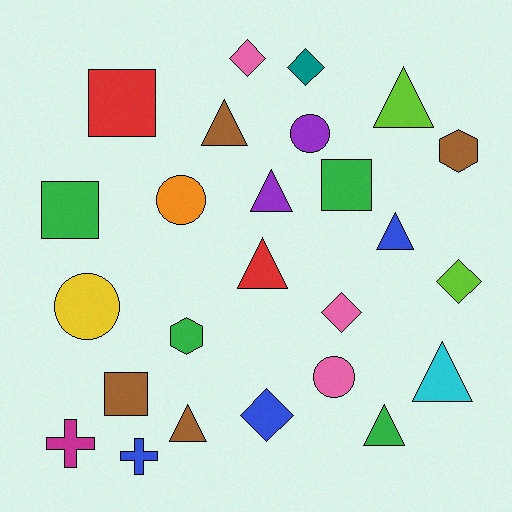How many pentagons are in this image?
There are no pentagons.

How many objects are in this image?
There are 25 objects.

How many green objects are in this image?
There are 4 green objects.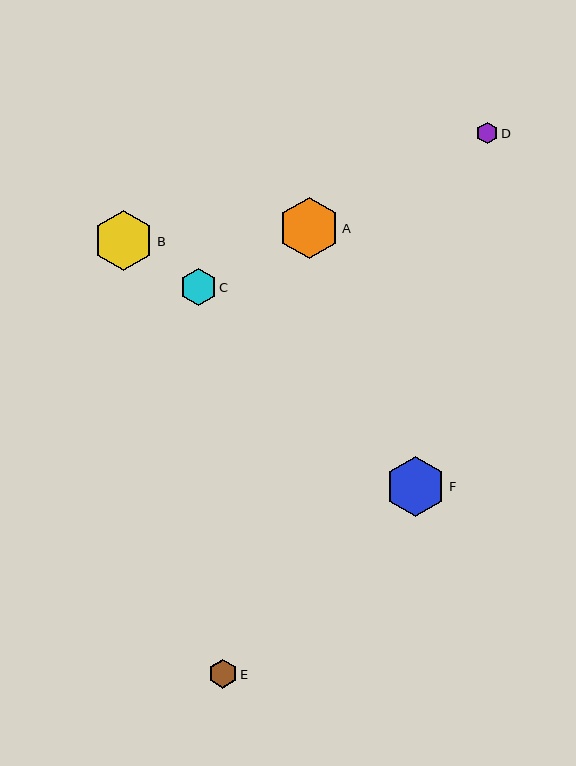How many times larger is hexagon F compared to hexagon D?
Hexagon F is approximately 2.8 times the size of hexagon D.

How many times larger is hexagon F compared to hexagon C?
Hexagon F is approximately 1.7 times the size of hexagon C.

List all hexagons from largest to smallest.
From largest to smallest: A, B, F, C, E, D.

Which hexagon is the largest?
Hexagon A is the largest with a size of approximately 61 pixels.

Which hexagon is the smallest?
Hexagon D is the smallest with a size of approximately 21 pixels.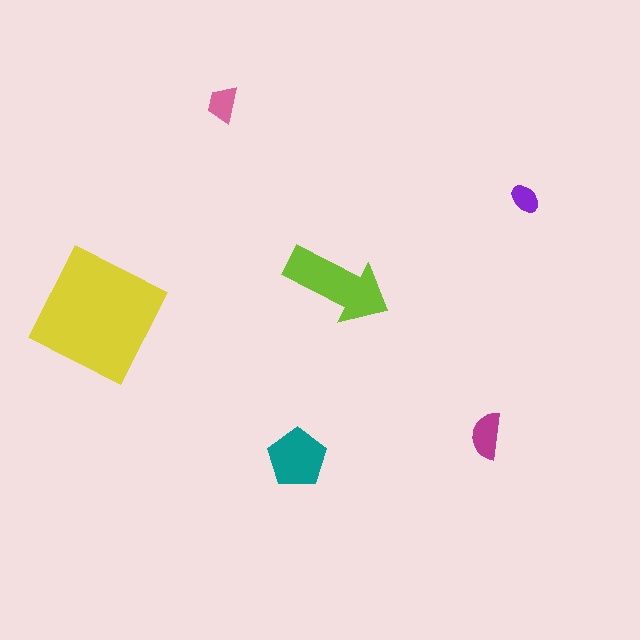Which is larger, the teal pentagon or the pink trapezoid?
The teal pentagon.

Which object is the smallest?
The purple ellipse.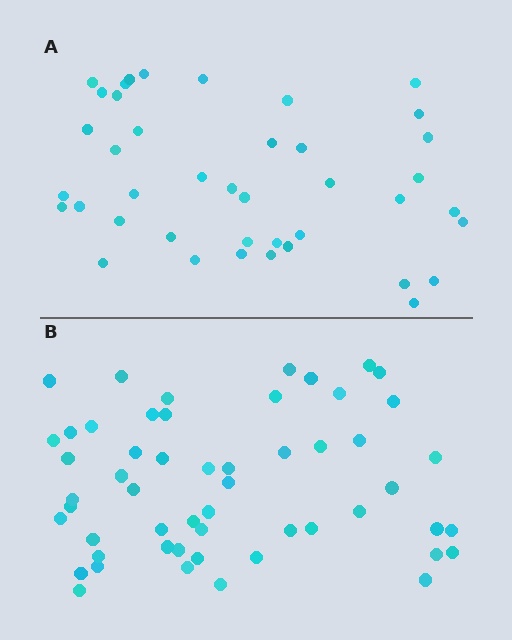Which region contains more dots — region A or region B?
Region B (the bottom region) has more dots.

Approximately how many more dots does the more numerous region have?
Region B has approximately 15 more dots than region A.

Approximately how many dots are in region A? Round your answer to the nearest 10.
About 40 dots. (The exact count is 41, which rounds to 40.)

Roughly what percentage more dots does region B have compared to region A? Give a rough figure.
About 30% more.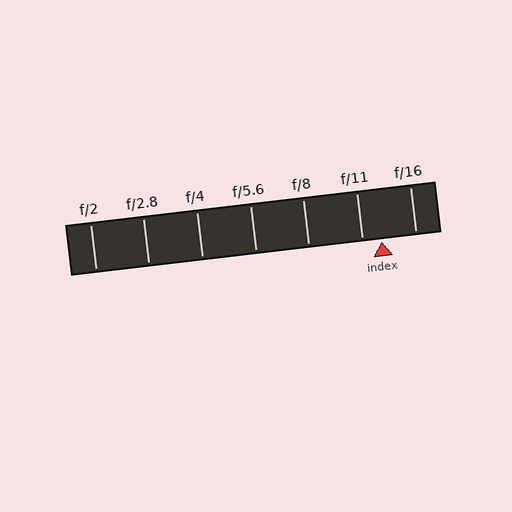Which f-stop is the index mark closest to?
The index mark is closest to f/11.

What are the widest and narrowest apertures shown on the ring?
The widest aperture shown is f/2 and the narrowest is f/16.